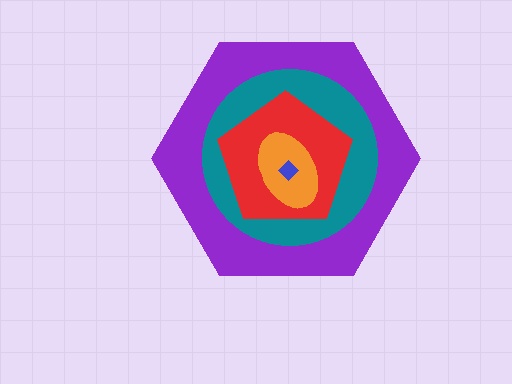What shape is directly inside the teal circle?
The red pentagon.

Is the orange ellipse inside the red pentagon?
Yes.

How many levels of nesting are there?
5.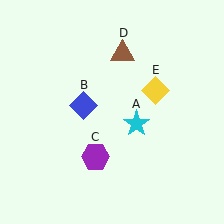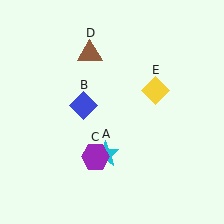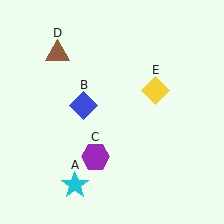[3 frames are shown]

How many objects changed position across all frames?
2 objects changed position: cyan star (object A), brown triangle (object D).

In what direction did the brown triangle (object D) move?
The brown triangle (object D) moved left.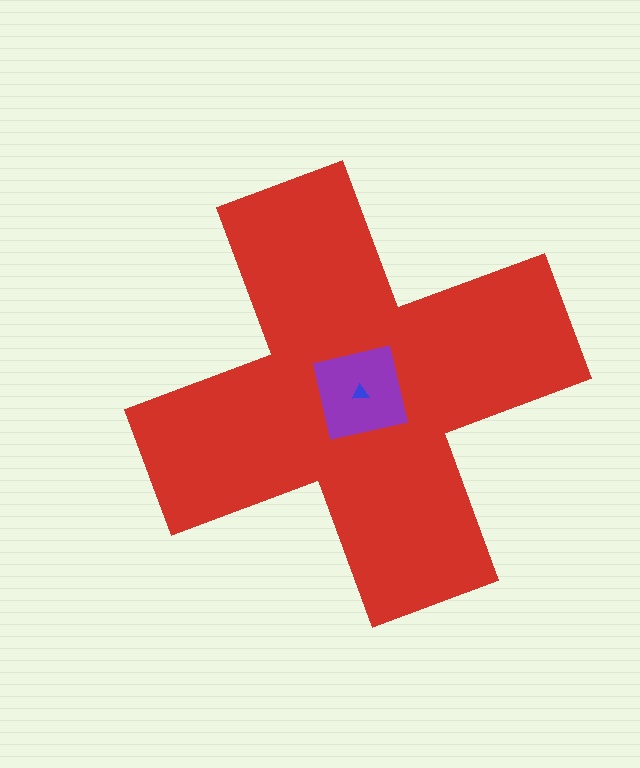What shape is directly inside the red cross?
The purple square.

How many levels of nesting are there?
3.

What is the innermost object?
The blue triangle.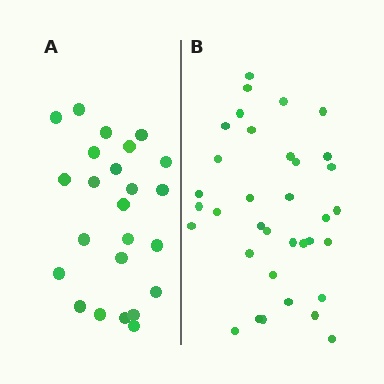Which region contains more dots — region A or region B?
Region B (the right region) has more dots.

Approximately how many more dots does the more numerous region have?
Region B has roughly 12 or so more dots than region A.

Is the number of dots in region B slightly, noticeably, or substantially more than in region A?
Region B has substantially more. The ratio is roughly 1.5 to 1.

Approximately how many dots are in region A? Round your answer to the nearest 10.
About 20 dots. (The exact count is 24, which rounds to 20.)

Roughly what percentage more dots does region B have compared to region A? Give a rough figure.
About 45% more.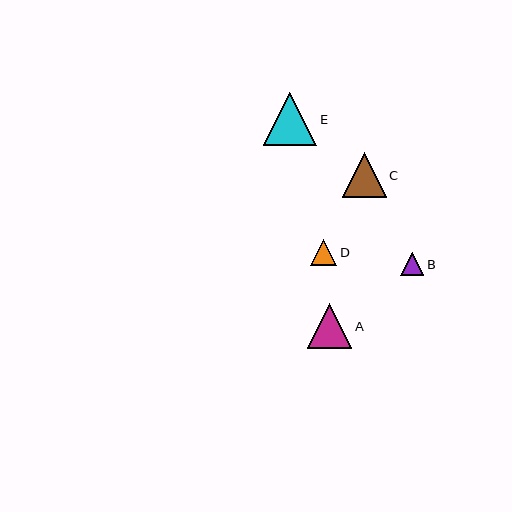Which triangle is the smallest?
Triangle B is the smallest with a size of approximately 23 pixels.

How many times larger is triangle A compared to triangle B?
Triangle A is approximately 1.9 times the size of triangle B.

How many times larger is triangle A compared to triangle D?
Triangle A is approximately 1.7 times the size of triangle D.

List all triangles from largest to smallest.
From largest to smallest: E, A, C, D, B.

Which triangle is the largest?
Triangle E is the largest with a size of approximately 53 pixels.